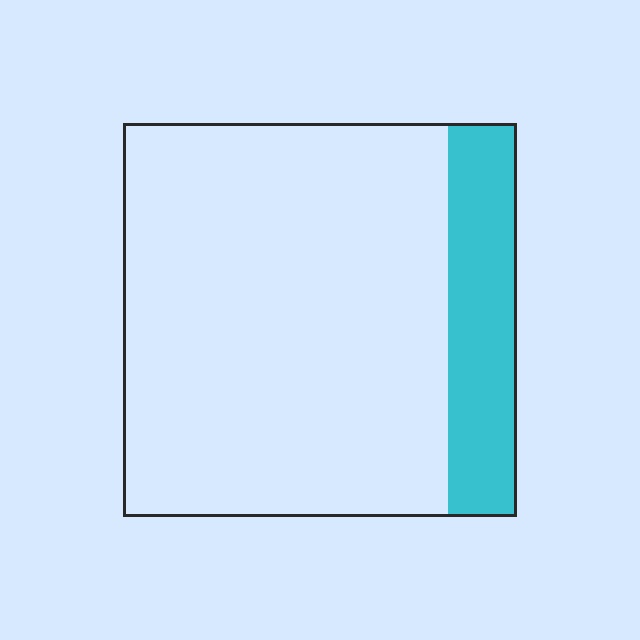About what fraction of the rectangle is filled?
About one sixth (1/6).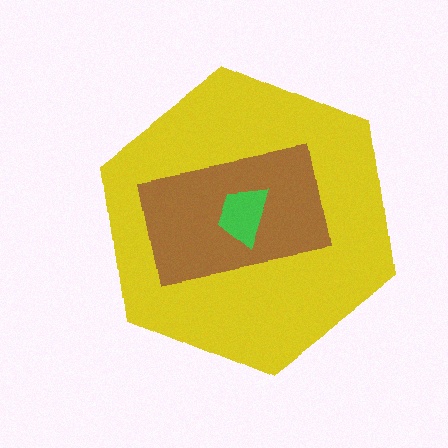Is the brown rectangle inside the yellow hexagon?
Yes.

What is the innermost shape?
The green trapezoid.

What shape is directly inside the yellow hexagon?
The brown rectangle.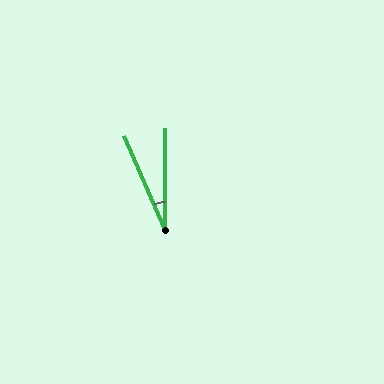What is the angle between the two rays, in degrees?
Approximately 24 degrees.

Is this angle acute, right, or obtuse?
It is acute.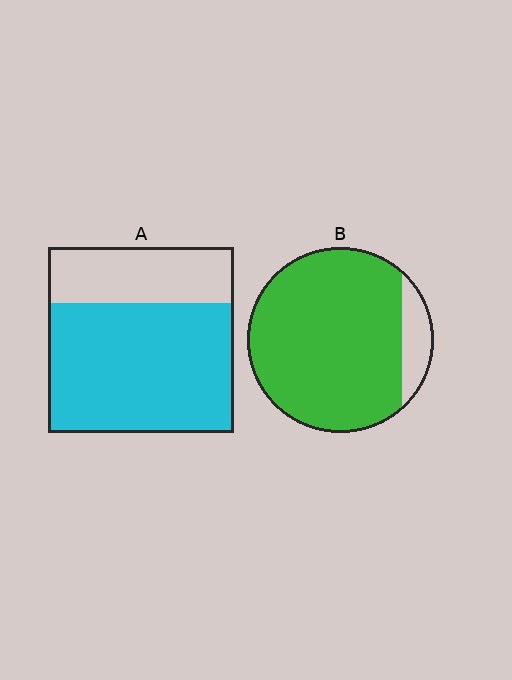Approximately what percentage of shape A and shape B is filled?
A is approximately 70% and B is approximately 90%.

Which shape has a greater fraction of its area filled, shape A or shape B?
Shape B.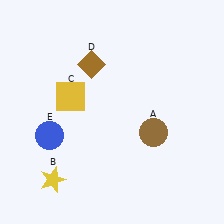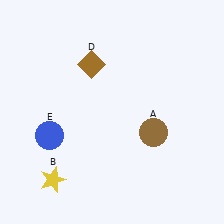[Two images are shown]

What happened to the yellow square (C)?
The yellow square (C) was removed in Image 2. It was in the top-left area of Image 1.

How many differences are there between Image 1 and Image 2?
There is 1 difference between the two images.